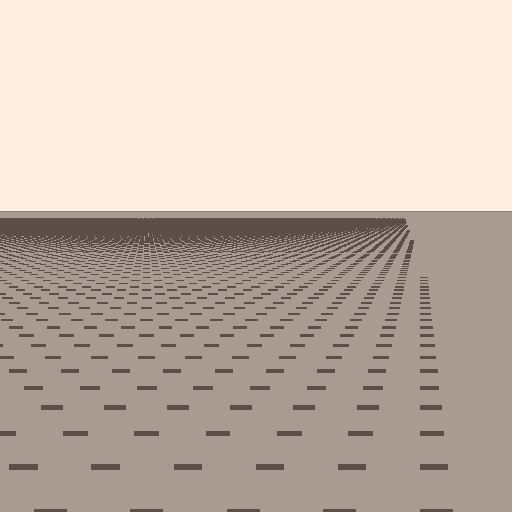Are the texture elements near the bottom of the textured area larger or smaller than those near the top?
Larger. Near the bottom, elements are closer to the viewer and appear at a bigger on-screen size.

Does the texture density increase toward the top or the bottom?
Density increases toward the top.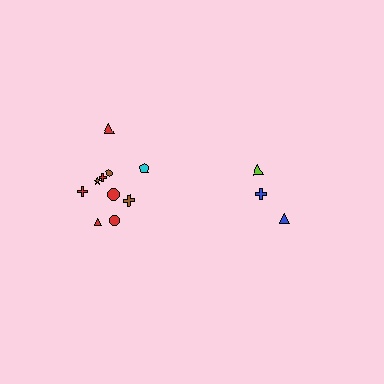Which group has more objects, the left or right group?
The left group.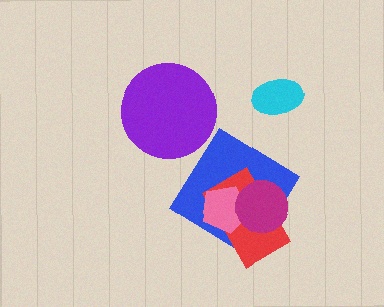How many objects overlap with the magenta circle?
3 objects overlap with the magenta circle.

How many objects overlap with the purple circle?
0 objects overlap with the purple circle.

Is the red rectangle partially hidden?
Yes, it is partially covered by another shape.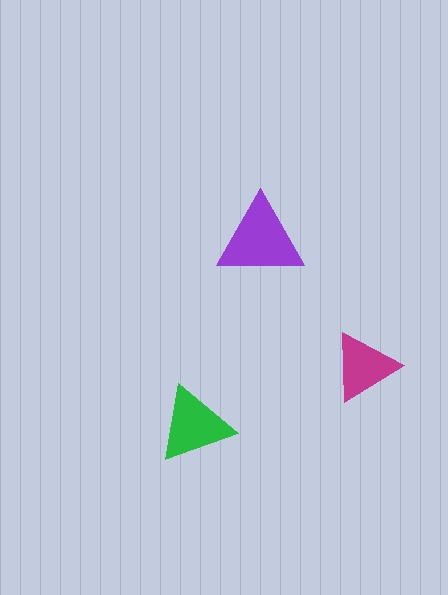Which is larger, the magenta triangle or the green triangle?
The green one.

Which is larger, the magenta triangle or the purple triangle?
The purple one.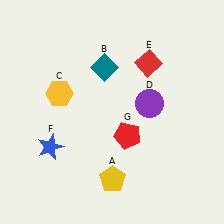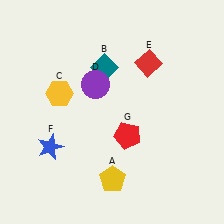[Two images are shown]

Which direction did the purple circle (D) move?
The purple circle (D) moved left.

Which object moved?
The purple circle (D) moved left.